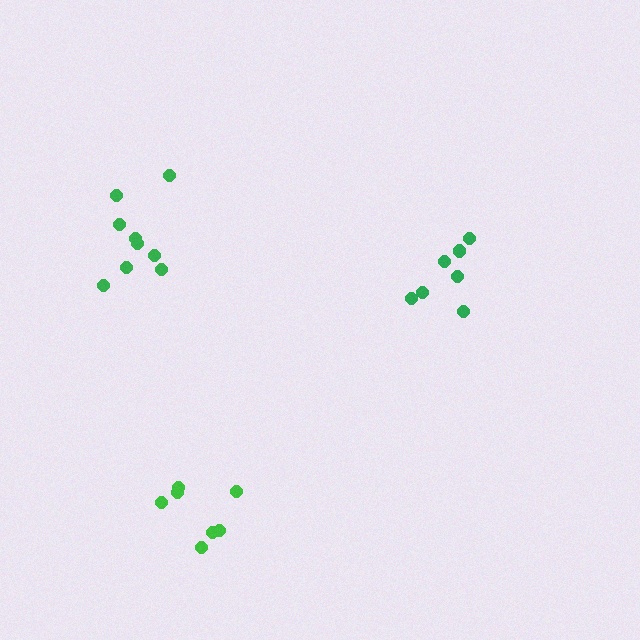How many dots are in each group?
Group 1: 9 dots, Group 2: 7 dots, Group 3: 7 dots (23 total).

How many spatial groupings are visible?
There are 3 spatial groupings.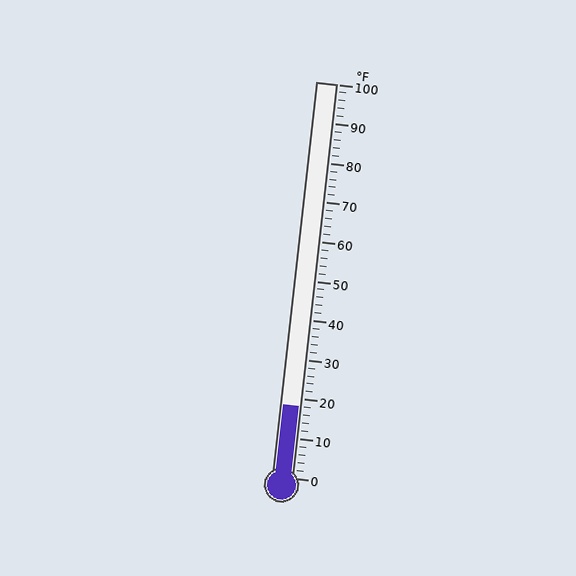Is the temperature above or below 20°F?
The temperature is below 20°F.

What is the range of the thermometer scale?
The thermometer scale ranges from 0°F to 100°F.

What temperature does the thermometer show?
The thermometer shows approximately 18°F.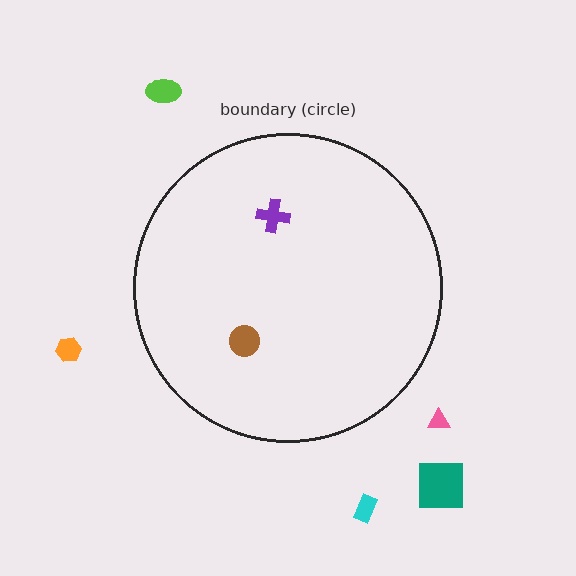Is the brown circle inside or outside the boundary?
Inside.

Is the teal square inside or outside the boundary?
Outside.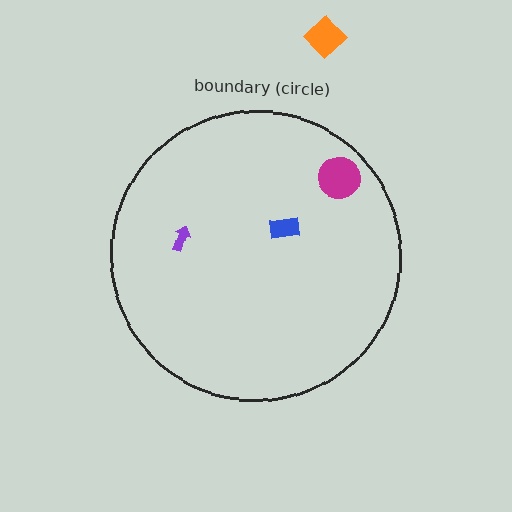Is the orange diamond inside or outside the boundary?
Outside.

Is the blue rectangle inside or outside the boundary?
Inside.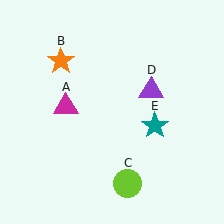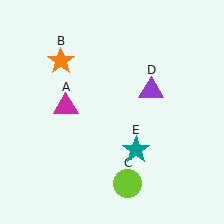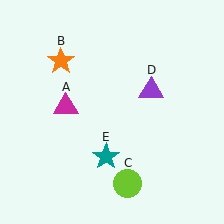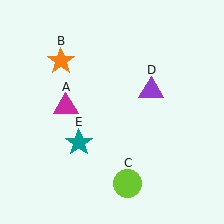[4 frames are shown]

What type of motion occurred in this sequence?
The teal star (object E) rotated clockwise around the center of the scene.